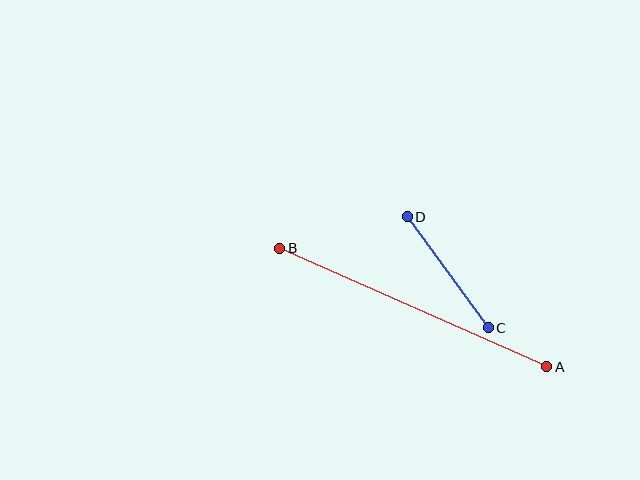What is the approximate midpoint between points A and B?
The midpoint is at approximately (413, 307) pixels.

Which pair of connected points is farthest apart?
Points A and B are farthest apart.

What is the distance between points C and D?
The distance is approximately 138 pixels.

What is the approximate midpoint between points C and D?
The midpoint is at approximately (448, 272) pixels.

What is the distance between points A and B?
The distance is approximately 292 pixels.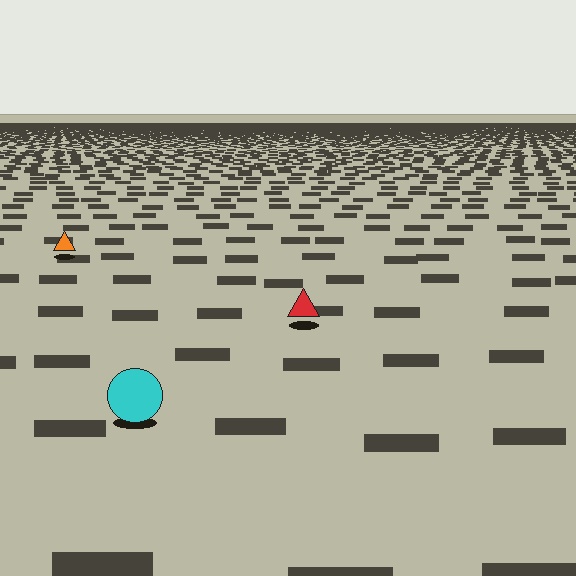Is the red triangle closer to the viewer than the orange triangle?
Yes. The red triangle is closer — you can tell from the texture gradient: the ground texture is coarser near it.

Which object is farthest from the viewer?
The orange triangle is farthest from the viewer. It appears smaller and the ground texture around it is denser.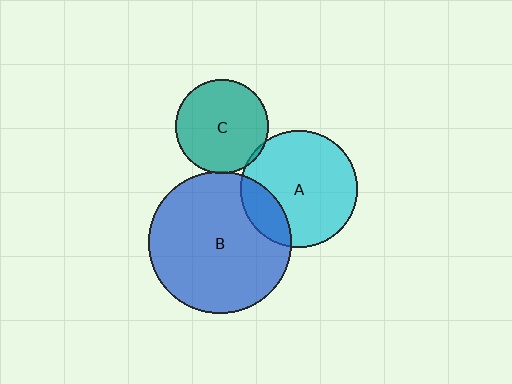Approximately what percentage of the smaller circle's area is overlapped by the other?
Approximately 5%.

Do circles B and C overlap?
Yes.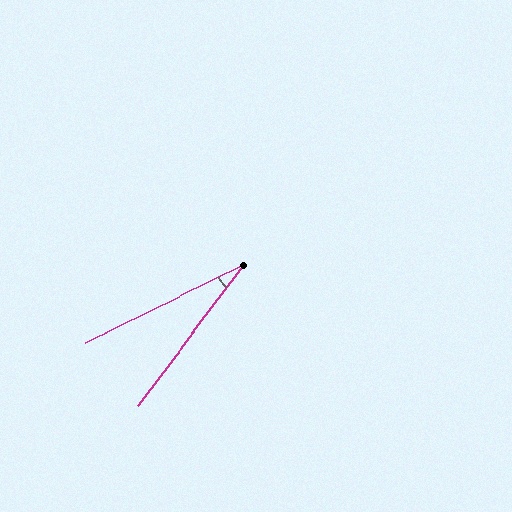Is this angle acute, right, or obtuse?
It is acute.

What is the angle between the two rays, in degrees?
Approximately 27 degrees.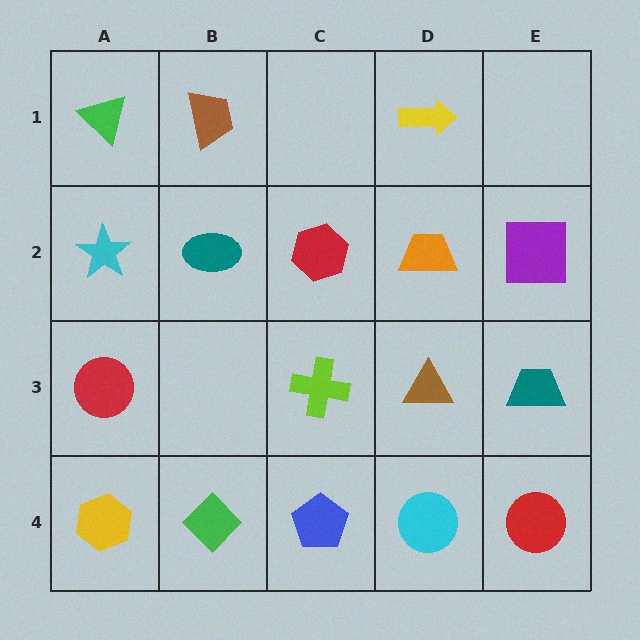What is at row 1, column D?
A yellow arrow.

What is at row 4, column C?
A blue pentagon.